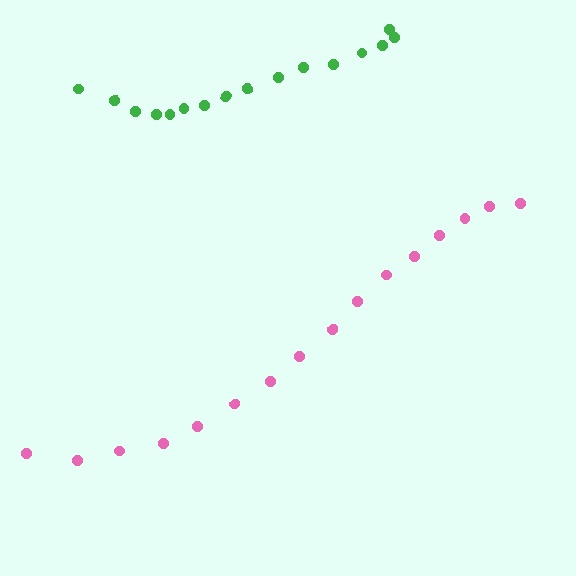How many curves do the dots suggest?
There are 2 distinct paths.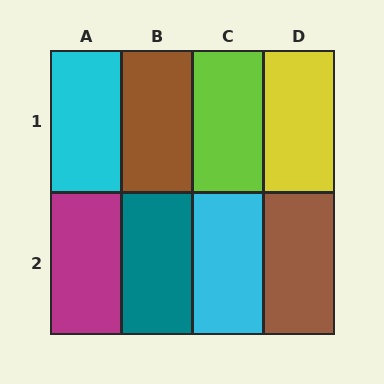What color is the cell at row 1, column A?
Cyan.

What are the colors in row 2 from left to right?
Magenta, teal, cyan, brown.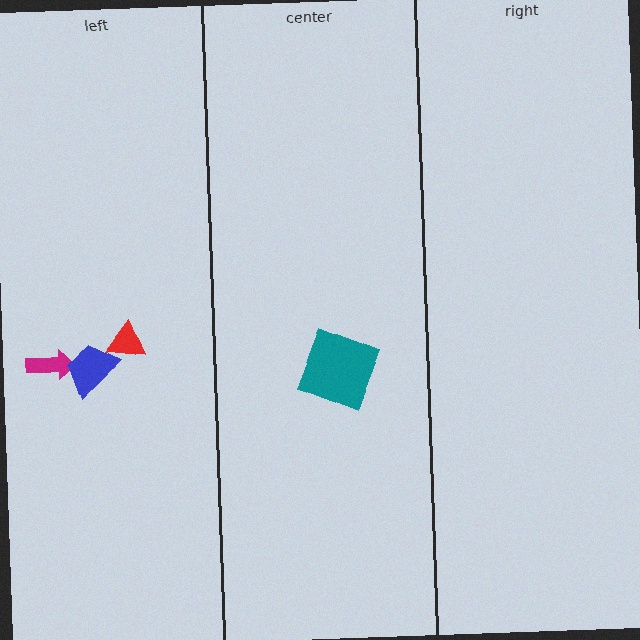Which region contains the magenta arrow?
The left region.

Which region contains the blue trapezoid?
The left region.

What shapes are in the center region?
The teal square.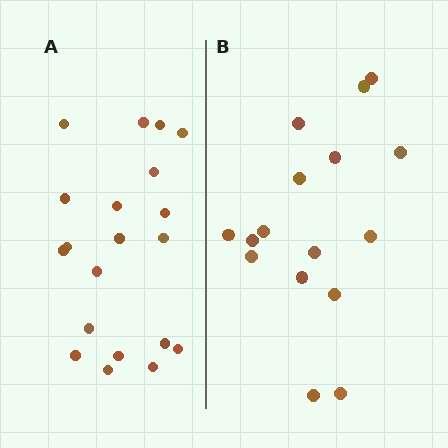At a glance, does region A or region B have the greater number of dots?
Region A (the left region) has more dots.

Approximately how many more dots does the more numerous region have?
Region A has about 4 more dots than region B.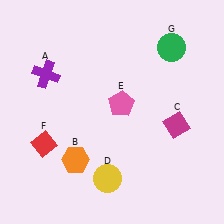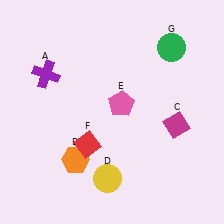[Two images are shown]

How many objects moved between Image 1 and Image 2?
1 object moved between the two images.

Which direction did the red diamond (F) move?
The red diamond (F) moved right.